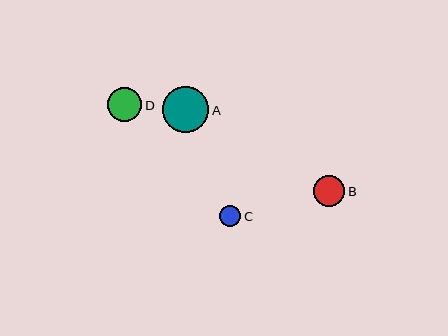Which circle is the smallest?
Circle C is the smallest with a size of approximately 21 pixels.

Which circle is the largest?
Circle A is the largest with a size of approximately 46 pixels.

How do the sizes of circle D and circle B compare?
Circle D and circle B are approximately the same size.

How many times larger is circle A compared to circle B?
Circle A is approximately 1.5 times the size of circle B.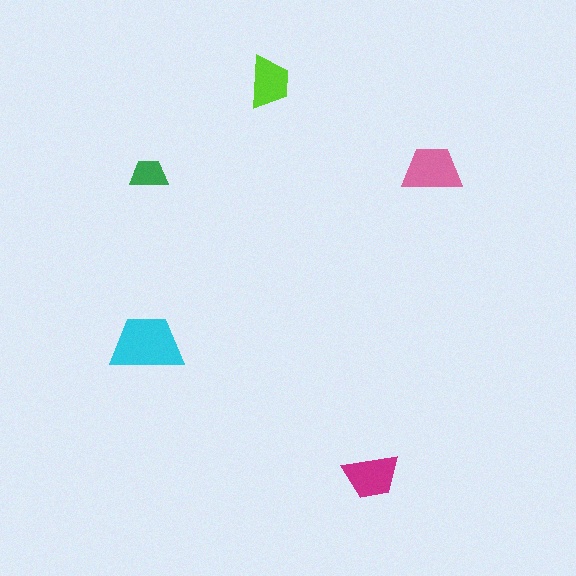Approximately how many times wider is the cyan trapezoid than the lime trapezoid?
About 1.5 times wider.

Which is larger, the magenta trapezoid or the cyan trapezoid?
The cyan one.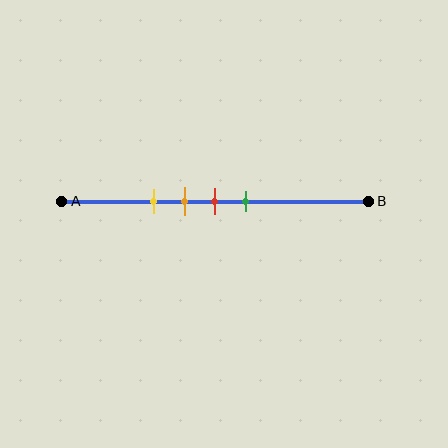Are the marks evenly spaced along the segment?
Yes, the marks are approximately evenly spaced.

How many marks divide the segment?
There are 4 marks dividing the segment.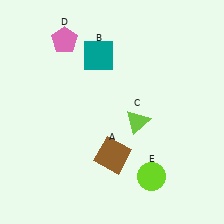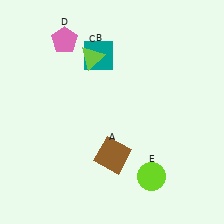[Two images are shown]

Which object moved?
The lime triangle (C) moved up.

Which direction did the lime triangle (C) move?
The lime triangle (C) moved up.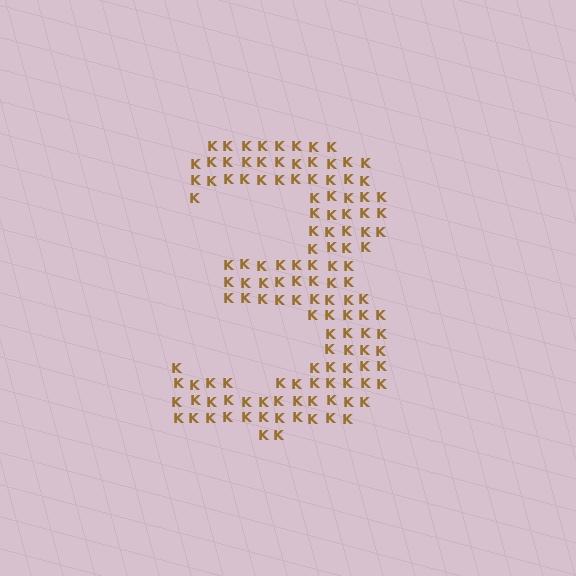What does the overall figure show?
The overall figure shows the digit 3.